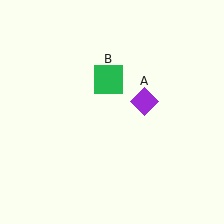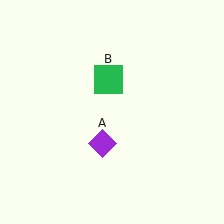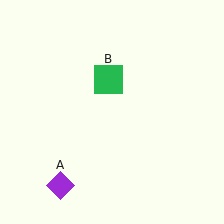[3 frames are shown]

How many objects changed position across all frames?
1 object changed position: purple diamond (object A).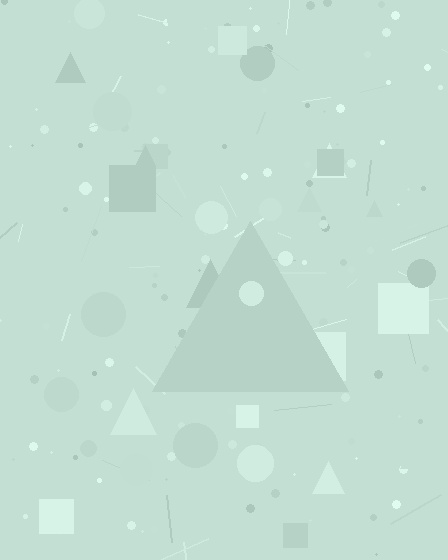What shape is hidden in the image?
A triangle is hidden in the image.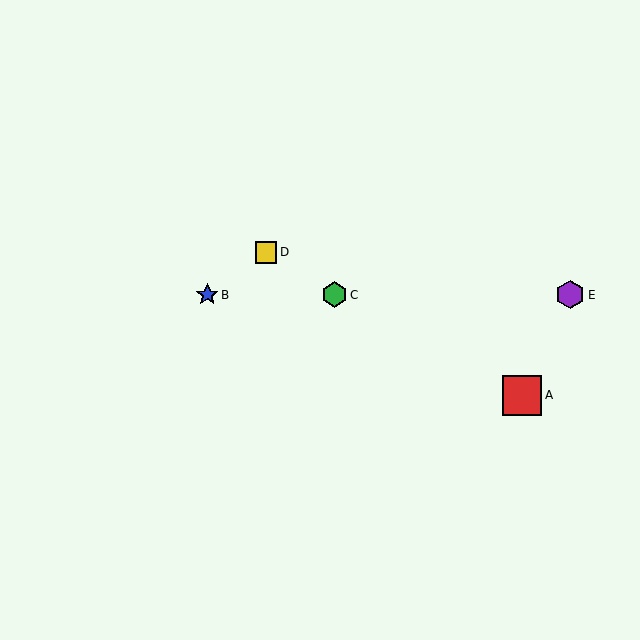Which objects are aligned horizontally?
Objects B, C, E are aligned horizontally.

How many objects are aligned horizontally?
3 objects (B, C, E) are aligned horizontally.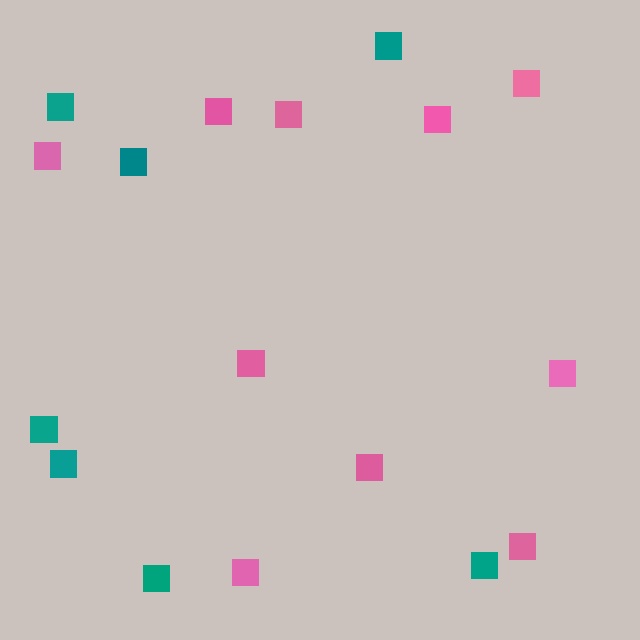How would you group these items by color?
There are 2 groups: one group of pink squares (10) and one group of teal squares (7).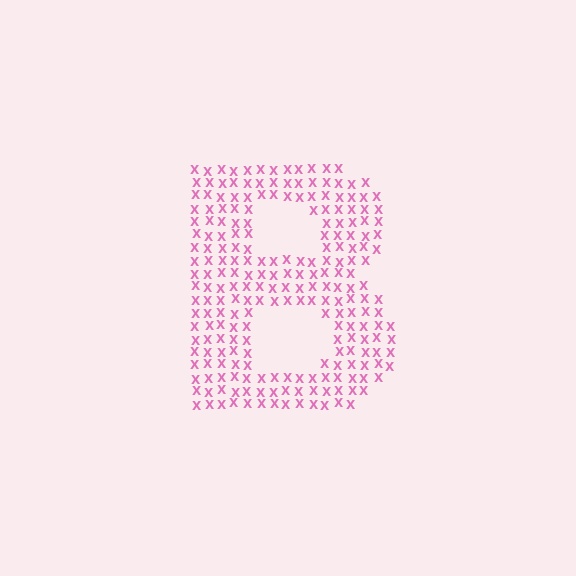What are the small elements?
The small elements are letter X's.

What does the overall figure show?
The overall figure shows the letter B.